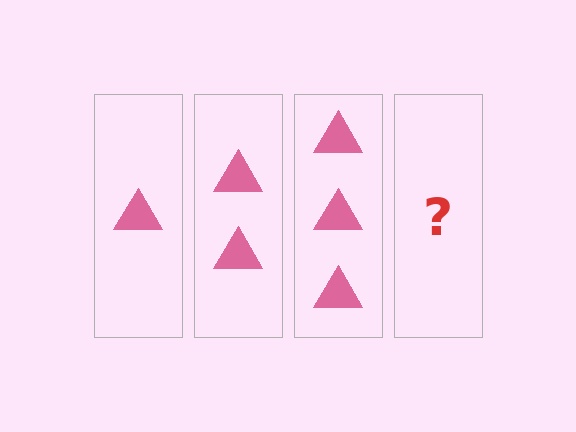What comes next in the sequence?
The next element should be 4 triangles.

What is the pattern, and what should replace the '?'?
The pattern is that each step adds one more triangle. The '?' should be 4 triangles.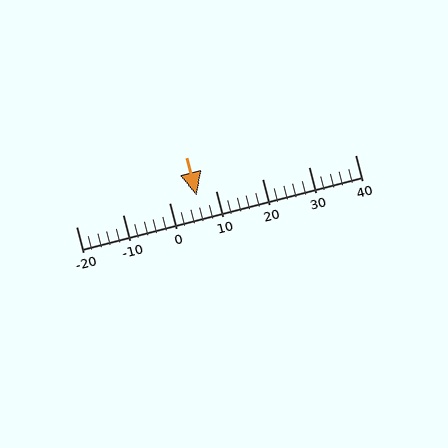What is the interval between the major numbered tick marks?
The major tick marks are spaced 10 units apart.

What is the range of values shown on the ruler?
The ruler shows values from -20 to 40.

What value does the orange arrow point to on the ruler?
The orange arrow points to approximately 6.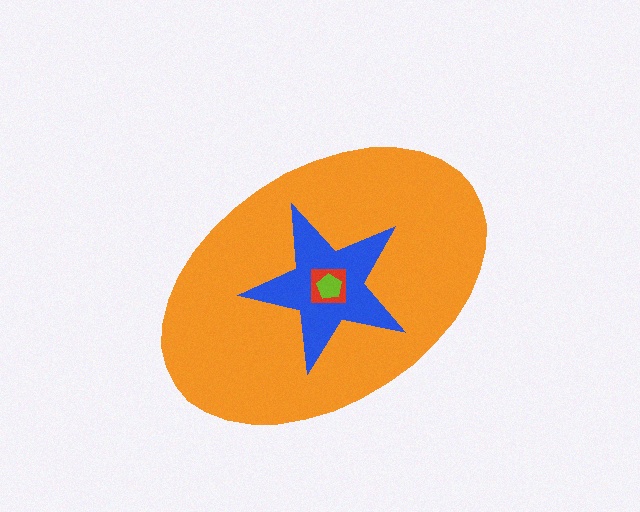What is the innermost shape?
The lime pentagon.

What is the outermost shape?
The orange ellipse.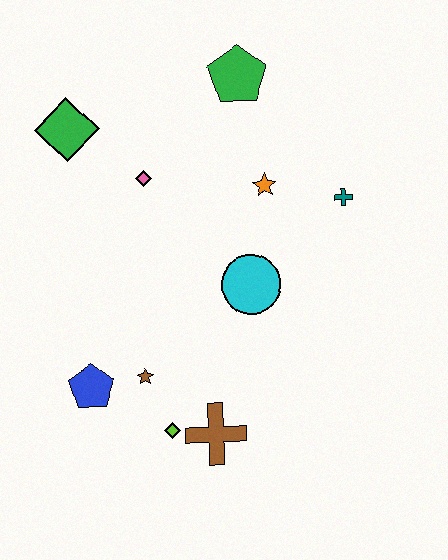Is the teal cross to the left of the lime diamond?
No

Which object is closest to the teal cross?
The orange star is closest to the teal cross.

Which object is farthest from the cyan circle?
The green diamond is farthest from the cyan circle.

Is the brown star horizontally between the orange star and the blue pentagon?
Yes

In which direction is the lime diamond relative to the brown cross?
The lime diamond is to the left of the brown cross.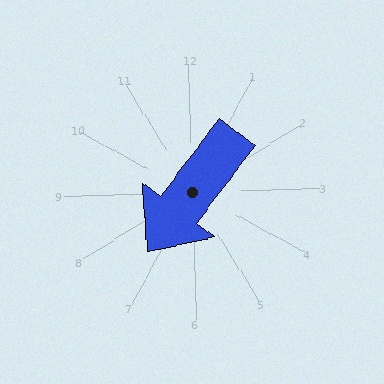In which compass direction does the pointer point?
Southwest.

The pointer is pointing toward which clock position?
Roughly 7 o'clock.